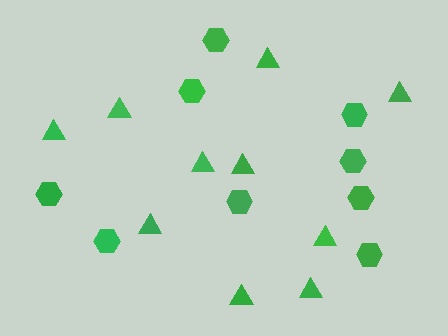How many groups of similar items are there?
There are 2 groups: one group of hexagons (9) and one group of triangles (10).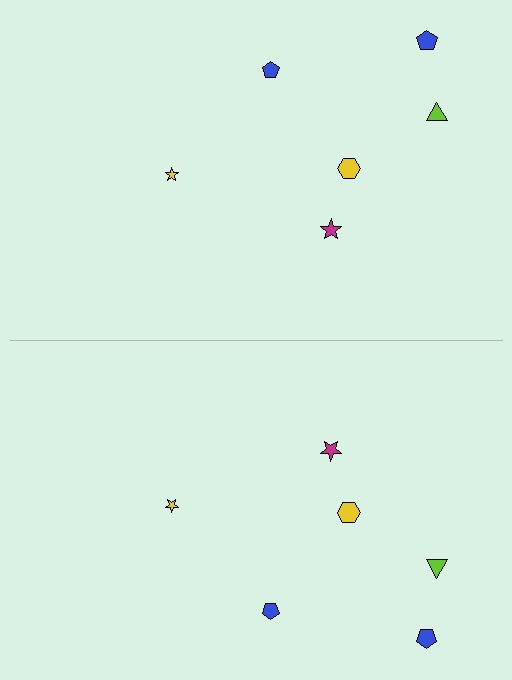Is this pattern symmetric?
Yes, this pattern has bilateral (reflection) symmetry.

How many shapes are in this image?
There are 12 shapes in this image.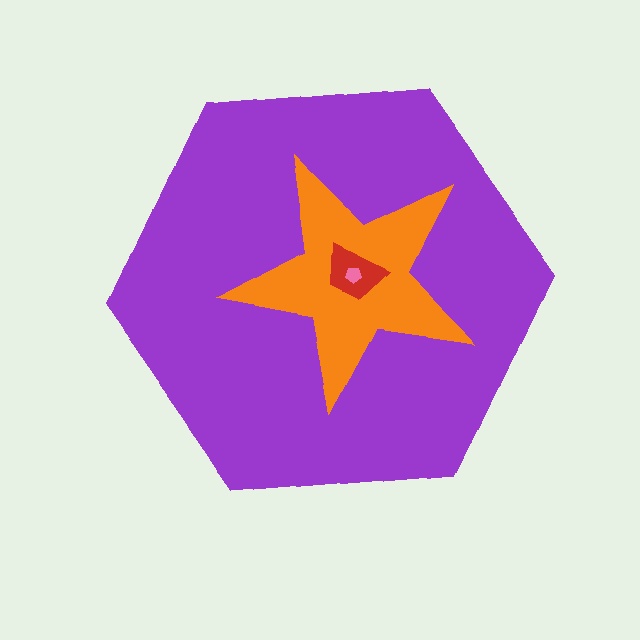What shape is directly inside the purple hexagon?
The orange star.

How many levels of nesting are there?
4.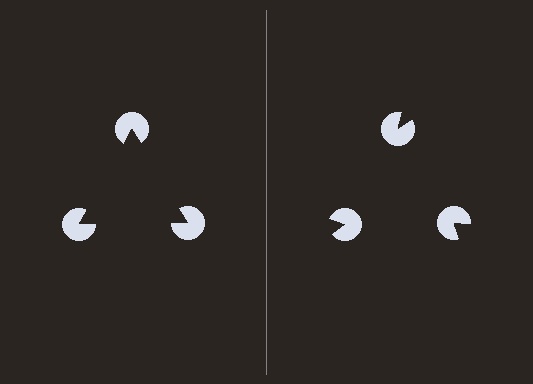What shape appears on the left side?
An illusory triangle.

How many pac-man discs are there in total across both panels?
6 — 3 on each side.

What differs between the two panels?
The pac-man discs are positioned identically on both sides; only the wedge orientations differ. On the left they align to a triangle; on the right they are misaligned.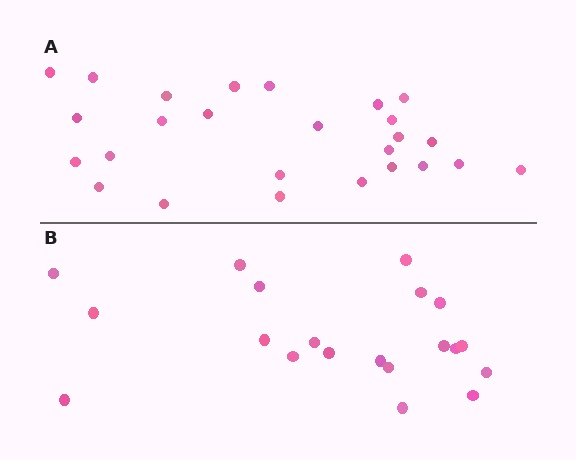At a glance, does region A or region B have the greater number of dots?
Region A (the top region) has more dots.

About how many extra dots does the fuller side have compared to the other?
Region A has about 6 more dots than region B.